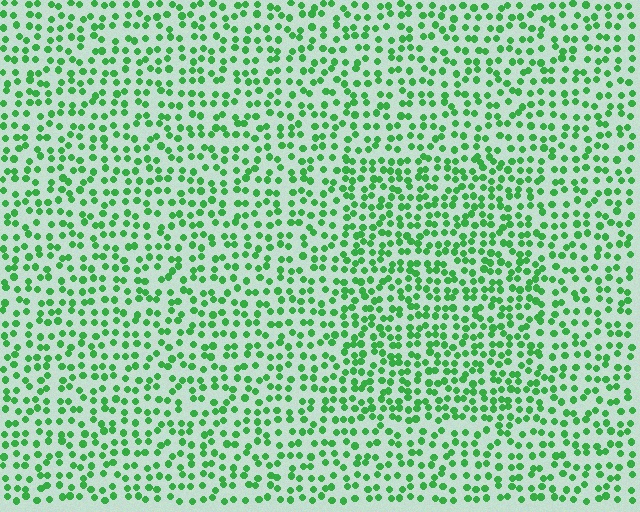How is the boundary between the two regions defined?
The boundary is defined by a change in element density (approximately 1.4x ratio). All elements are the same color, size, and shape.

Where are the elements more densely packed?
The elements are more densely packed inside the rectangle boundary.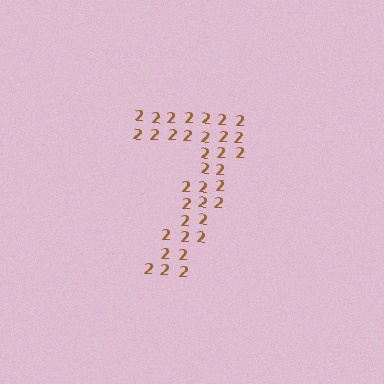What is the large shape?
The large shape is the digit 7.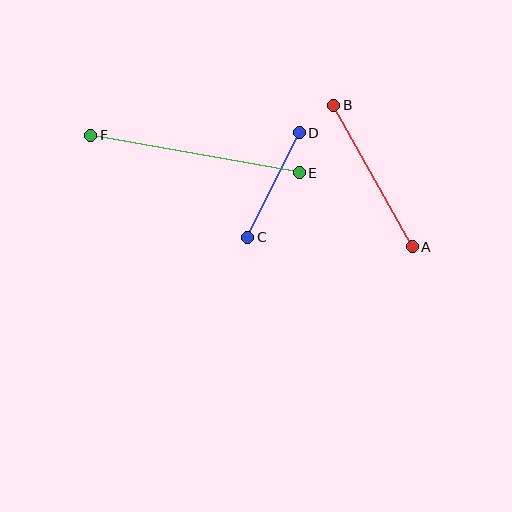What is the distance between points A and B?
The distance is approximately 162 pixels.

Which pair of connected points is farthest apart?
Points E and F are farthest apart.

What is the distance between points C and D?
The distance is approximately 117 pixels.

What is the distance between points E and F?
The distance is approximately 212 pixels.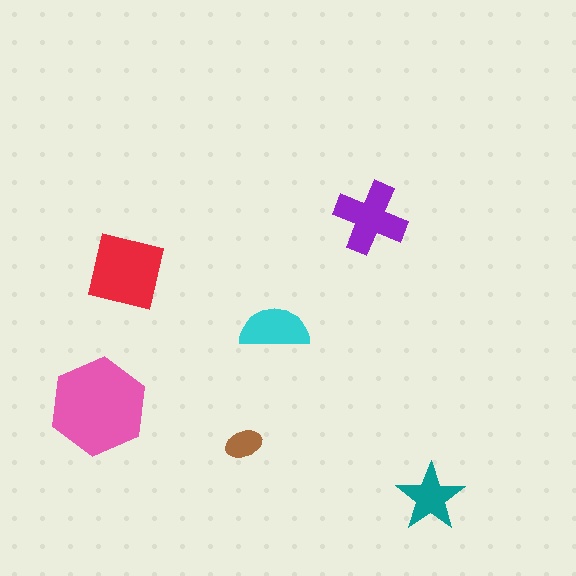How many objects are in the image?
There are 6 objects in the image.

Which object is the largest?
The pink hexagon.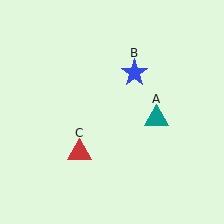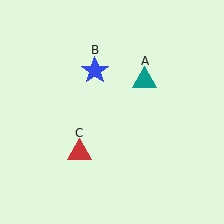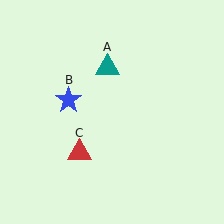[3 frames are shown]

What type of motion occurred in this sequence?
The teal triangle (object A), blue star (object B) rotated counterclockwise around the center of the scene.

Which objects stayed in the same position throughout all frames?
Red triangle (object C) remained stationary.